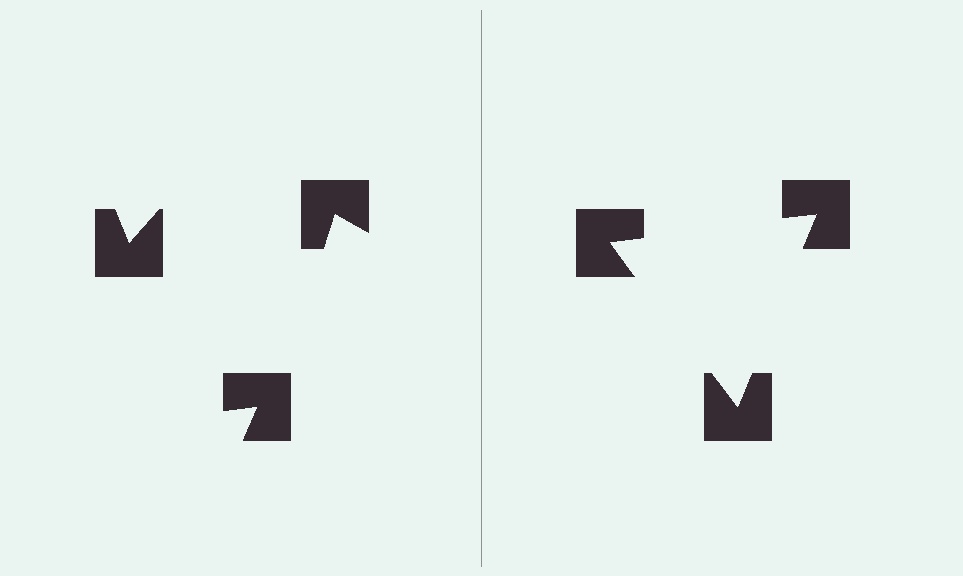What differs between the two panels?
The notched squares are positioned identically on both sides; only the wedge orientations differ. On the right they align to a triangle; on the left they are misaligned.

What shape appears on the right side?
An illusory triangle.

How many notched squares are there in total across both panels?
6 — 3 on each side.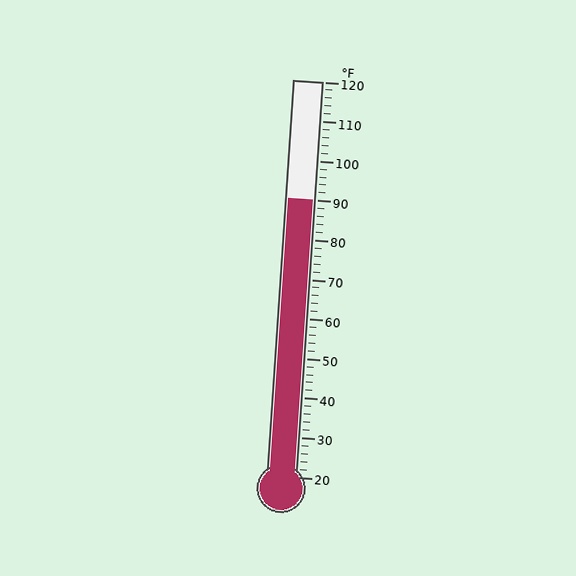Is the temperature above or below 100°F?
The temperature is below 100°F.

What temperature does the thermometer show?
The thermometer shows approximately 90°F.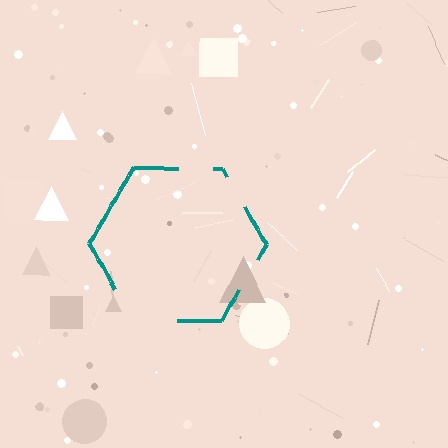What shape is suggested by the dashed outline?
The dashed outline suggests a hexagon.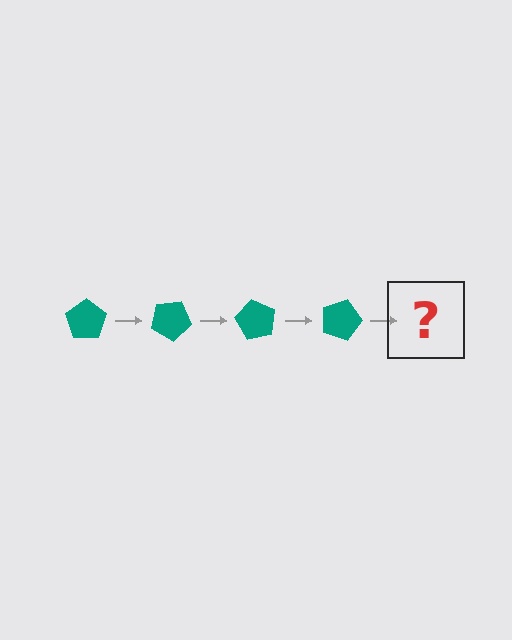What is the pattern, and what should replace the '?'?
The pattern is that the pentagon rotates 30 degrees each step. The '?' should be a teal pentagon rotated 120 degrees.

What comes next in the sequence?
The next element should be a teal pentagon rotated 120 degrees.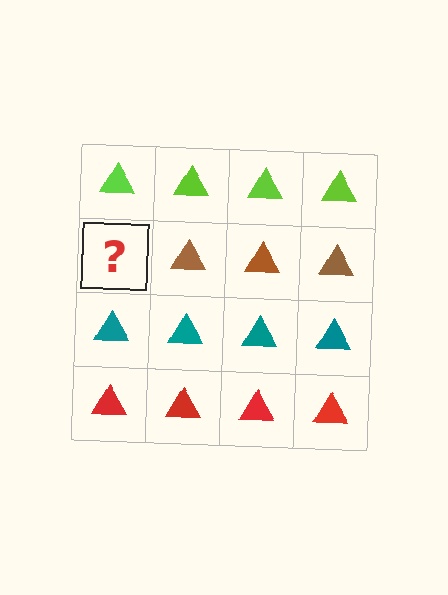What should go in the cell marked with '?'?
The missing cell should contain a brown triangle.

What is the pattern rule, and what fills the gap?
The rule is that each row has a consistent color. The gap should be filled with a brown triangle.